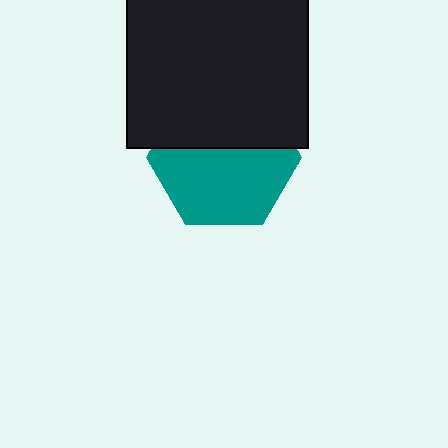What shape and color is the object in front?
The object in front is a black square.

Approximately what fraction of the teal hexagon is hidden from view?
Roughly 43% of the teal hexagon is hidden behind the black square.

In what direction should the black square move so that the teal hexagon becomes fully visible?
The black square should move up. That is the shortest direction to clear the overlap and leave the teal hexagon fully visible.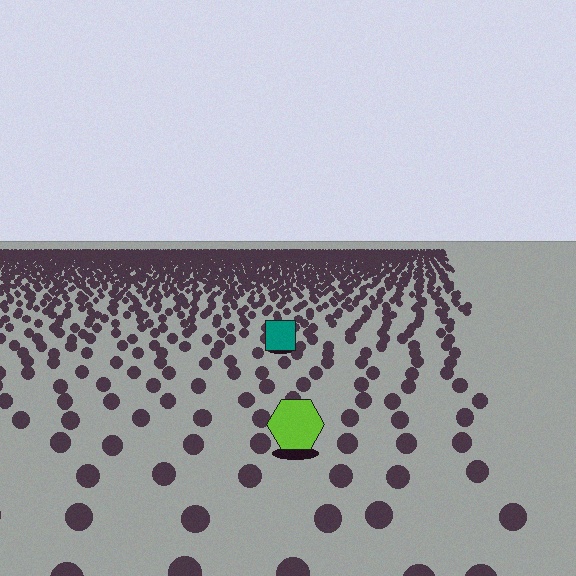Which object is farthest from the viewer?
The teal square is farthest from the viewer. It appears smaller and the ground texture around it is denser.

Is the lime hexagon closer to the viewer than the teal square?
Yes. The lime hexagon is closer — you can tell from the texture gradient: the ground texture is coarser near it.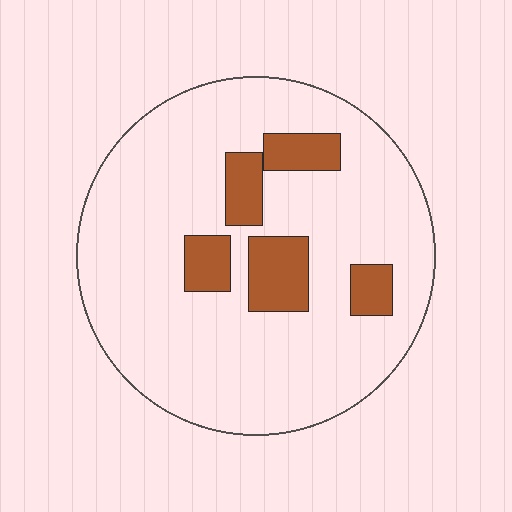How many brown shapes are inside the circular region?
5.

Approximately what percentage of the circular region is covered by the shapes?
Approximately 15%.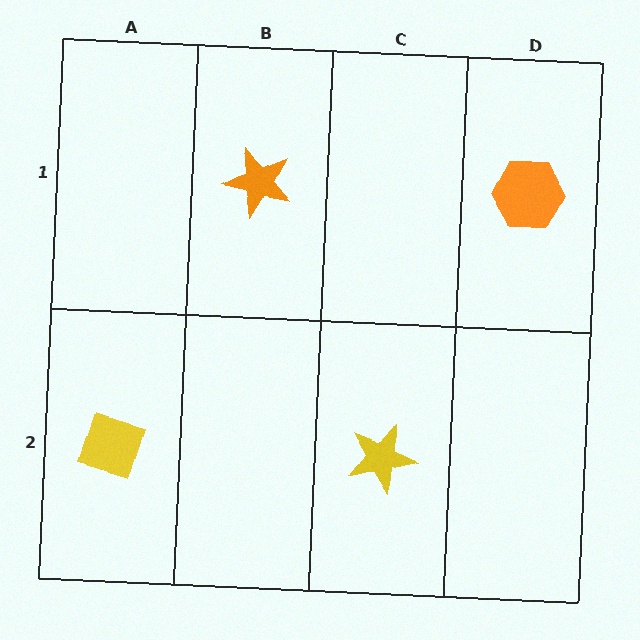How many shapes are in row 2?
2 shapes.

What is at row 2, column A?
A yellow diamond.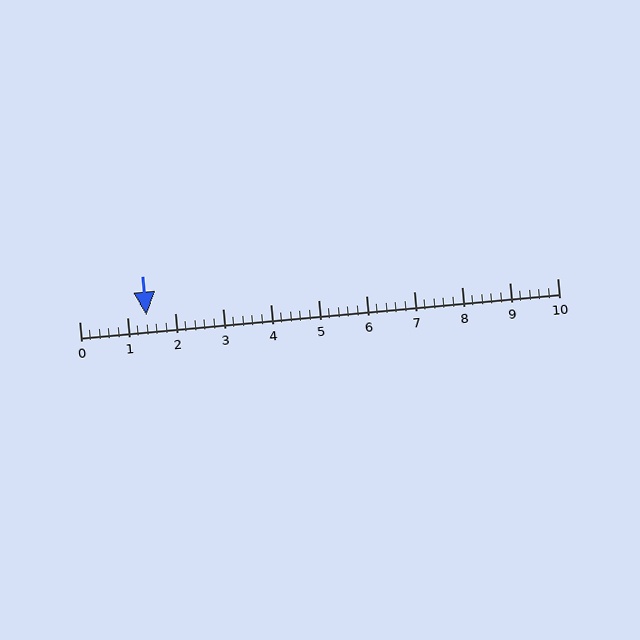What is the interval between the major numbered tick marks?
The major tick marks are spaced 1 units apart.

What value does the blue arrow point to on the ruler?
The blue arrow points to approximately 1.4.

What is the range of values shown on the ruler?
The ruler shows values from 0 to 10.